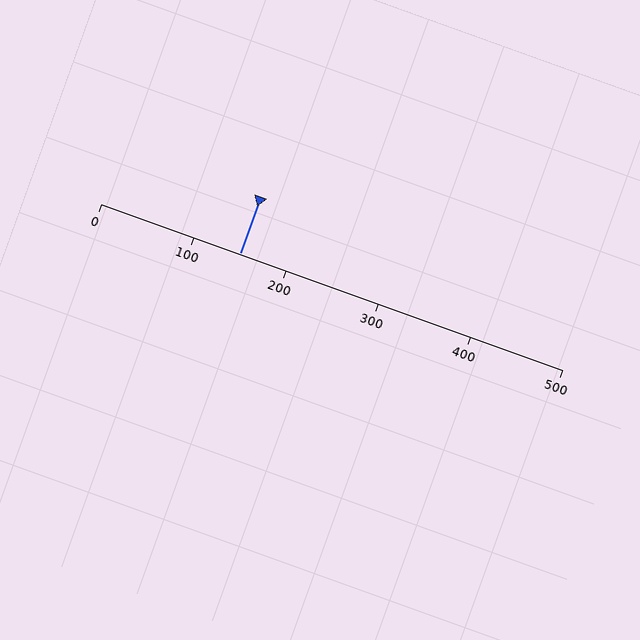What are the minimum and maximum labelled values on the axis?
The axis runs from 0 to 500.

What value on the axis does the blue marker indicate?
The marker indicates approximately 150.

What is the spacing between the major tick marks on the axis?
The major ticks are spaced 100 apart.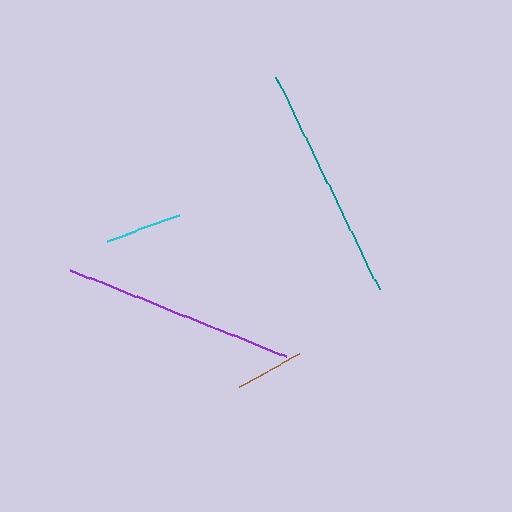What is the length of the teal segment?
The teal segment is approximately 236 pixels long.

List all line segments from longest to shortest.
From longest to shortest: teal, purple, cyan, brown.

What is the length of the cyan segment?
The cyan segment is approximately 77 pixels long.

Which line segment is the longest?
The teal line is the longest at approximately 236 pixels.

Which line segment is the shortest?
The brown line is the shortest at approximately 69 pixels.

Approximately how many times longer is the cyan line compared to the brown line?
The cyan line is approximately 1.1 times the length of the brown line.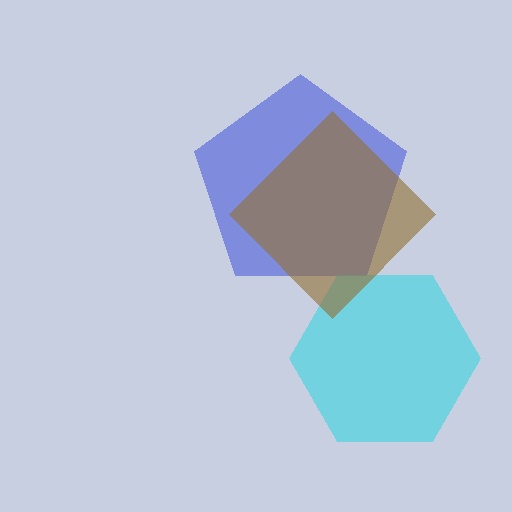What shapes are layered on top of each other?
The layered shapes are: a blue pentagon, a cyan hexagon, a brown diamond.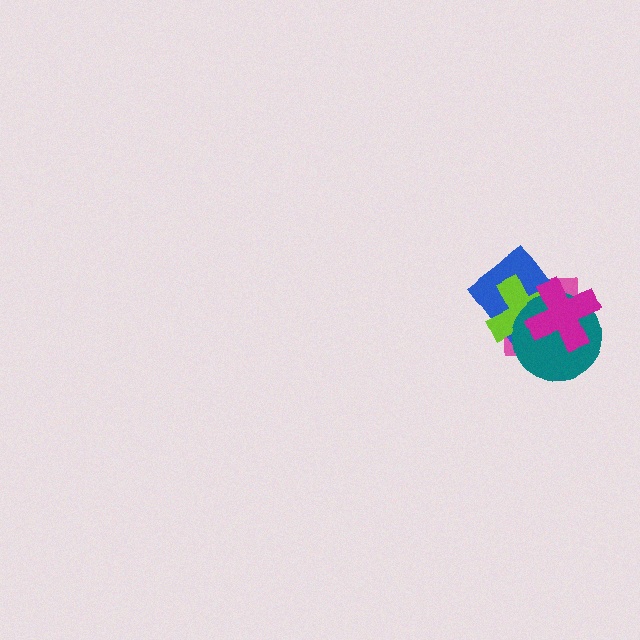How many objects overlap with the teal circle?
4 objects overlap with the teal circle.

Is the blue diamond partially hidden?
Yes, it is partially covered by another shape.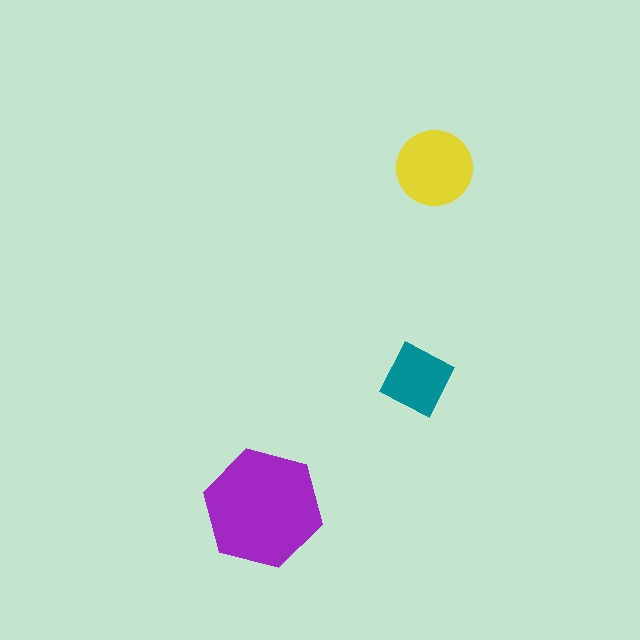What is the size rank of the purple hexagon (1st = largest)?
1st.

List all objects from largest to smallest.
The purple hexagon, the yellow circle, the teal diamond.